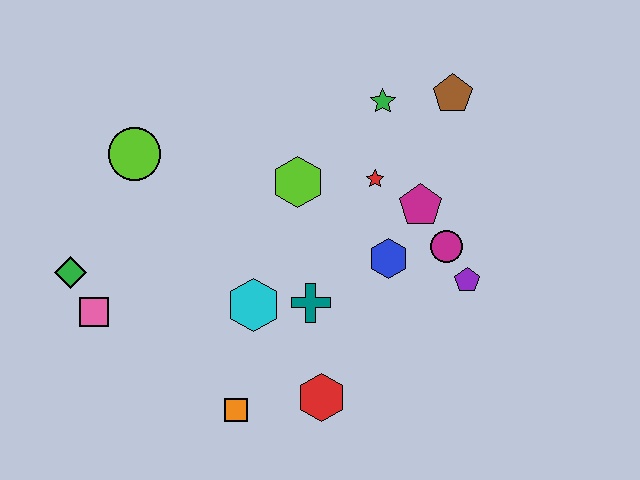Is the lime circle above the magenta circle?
Yes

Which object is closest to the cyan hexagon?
The teal cross is closest to the cyan hexagon.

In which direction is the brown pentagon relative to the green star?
The brown pentagon is to the right of the green star.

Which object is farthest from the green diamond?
The brown pentagon is farthest from the green diamond.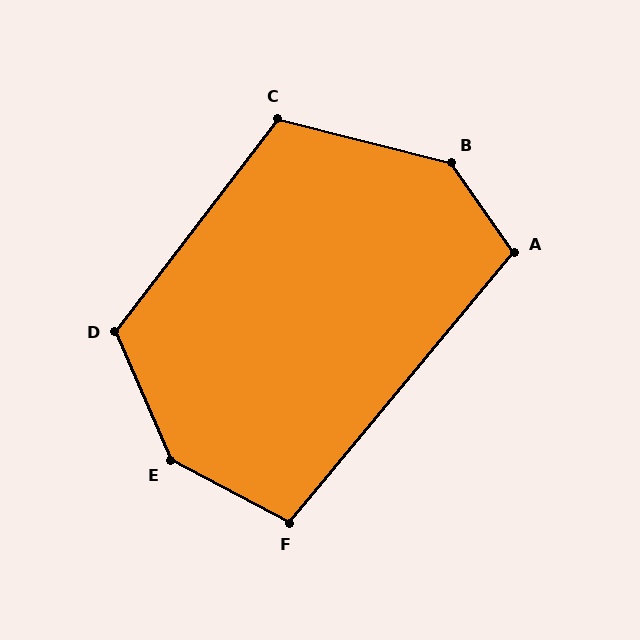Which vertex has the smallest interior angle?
F, at approximately 102 degrees.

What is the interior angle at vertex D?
Approximately 119 degrees (obtuse).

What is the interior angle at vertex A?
Approximately 106 degrees (obtuse).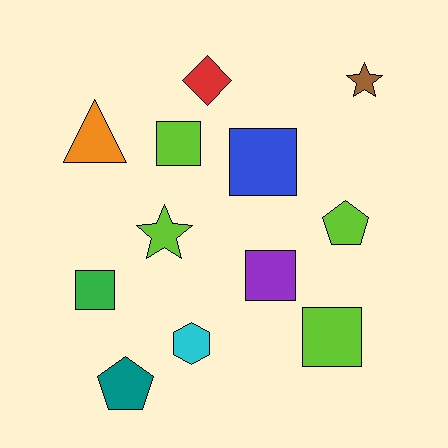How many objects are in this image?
There are 12 objects.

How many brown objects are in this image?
There is 1 brown object.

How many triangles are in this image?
There is 1 triangle.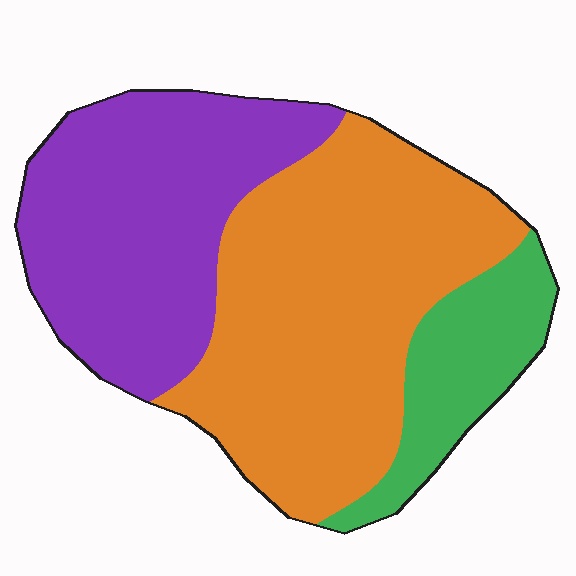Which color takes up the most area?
Orange, at roughly 50%.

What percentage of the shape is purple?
Purple takes up about three eighths (3/8) of the shape.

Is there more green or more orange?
Orange.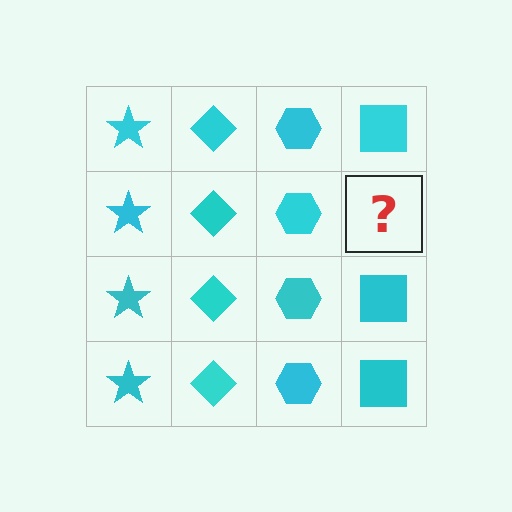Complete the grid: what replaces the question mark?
The question mark should be replaced with a cyan square.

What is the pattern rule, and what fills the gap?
The rule is that each column has a consistent shape. The gap should be filled with a cyan square.